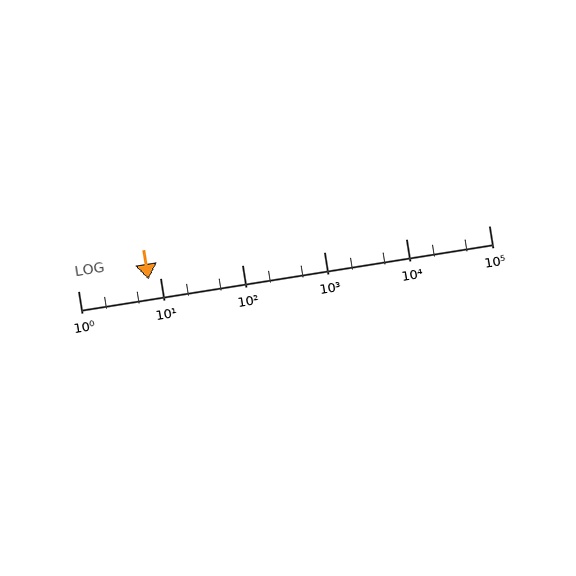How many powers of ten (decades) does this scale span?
The scale spans 5 decades, from 1 to 100000.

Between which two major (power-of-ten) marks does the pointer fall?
The pointer is between 1 and 10.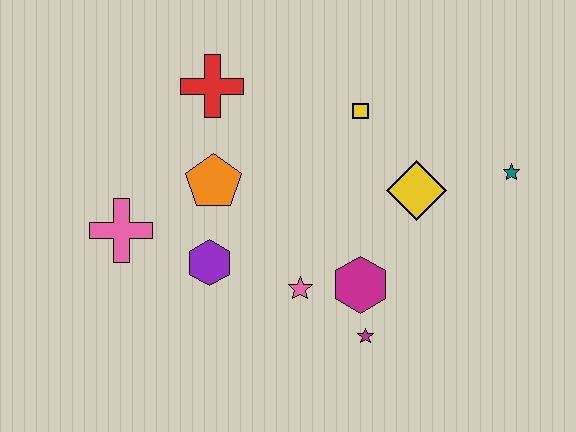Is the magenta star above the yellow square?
No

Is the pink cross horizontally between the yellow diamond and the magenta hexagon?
No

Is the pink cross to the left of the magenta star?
Yes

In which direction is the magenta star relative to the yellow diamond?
The magenta star is below the yellow diamond.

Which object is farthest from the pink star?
The teal star is farthest from the pink star.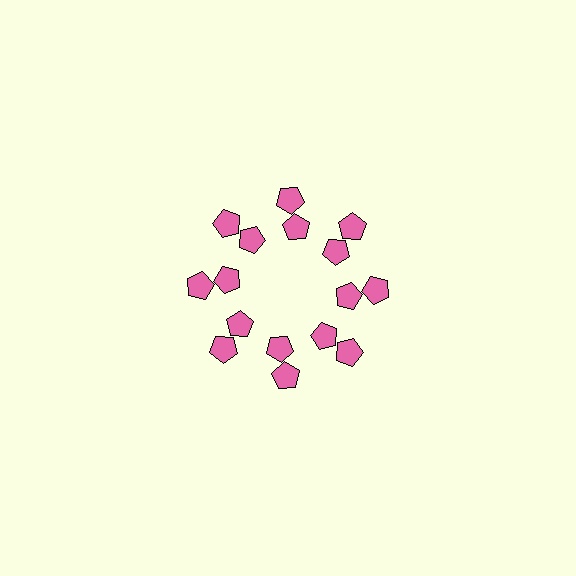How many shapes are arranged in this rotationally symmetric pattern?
There are 16 shapes, arranged in 8 groups of 2.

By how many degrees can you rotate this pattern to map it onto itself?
The pattern maps onto itself every 45 degrees of rotation.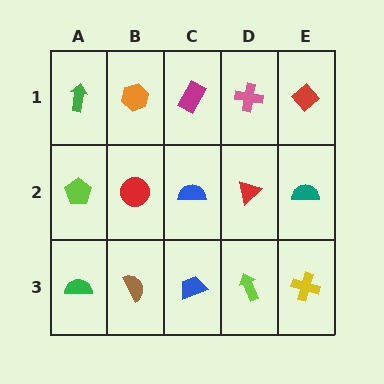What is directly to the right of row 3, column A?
A brown semicircle.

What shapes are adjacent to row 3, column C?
A blue semicircle (row 2, column C), a brown semicircle (row 3, column B), a lime arrow (row 3, column D).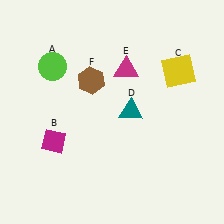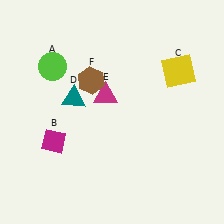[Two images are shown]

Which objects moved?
The objects that moved are: the teal triangle (D), the magenta triangle (E).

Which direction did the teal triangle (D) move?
The teal triangle (D) moved left.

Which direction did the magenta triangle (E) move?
The magenta triangle (E) moved down.